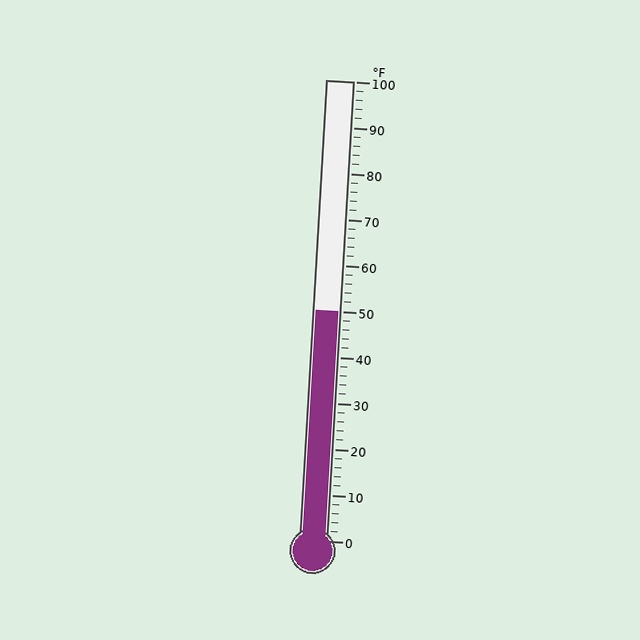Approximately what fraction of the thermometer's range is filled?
The thermometer is filled to approximately 50% of its range.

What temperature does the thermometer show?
The thermometer shows approximately 50°F.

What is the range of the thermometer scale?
The thermometer scale ranges from 0°F to 100°F.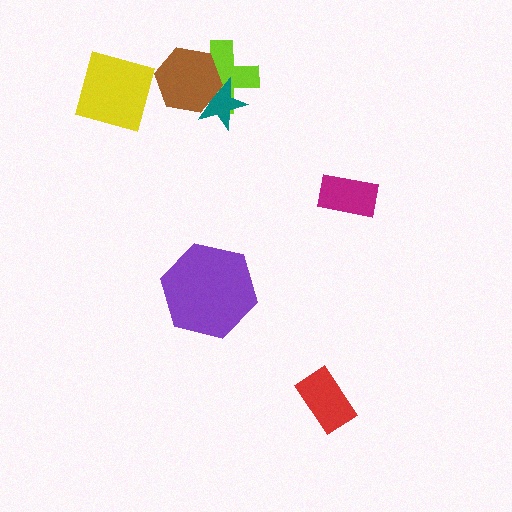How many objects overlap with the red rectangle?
0 objects overlap with the red rectangle.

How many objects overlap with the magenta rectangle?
0 objects overlap with the magenta rectangle.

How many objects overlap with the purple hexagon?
0 objects overlap with the purple hexagon.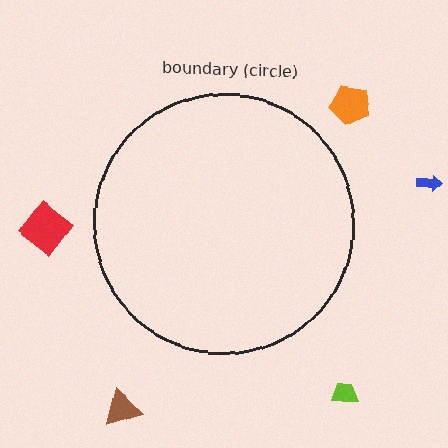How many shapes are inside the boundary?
0 inside, 5 outside.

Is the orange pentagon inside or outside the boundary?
Outside.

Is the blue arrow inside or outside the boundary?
Outside.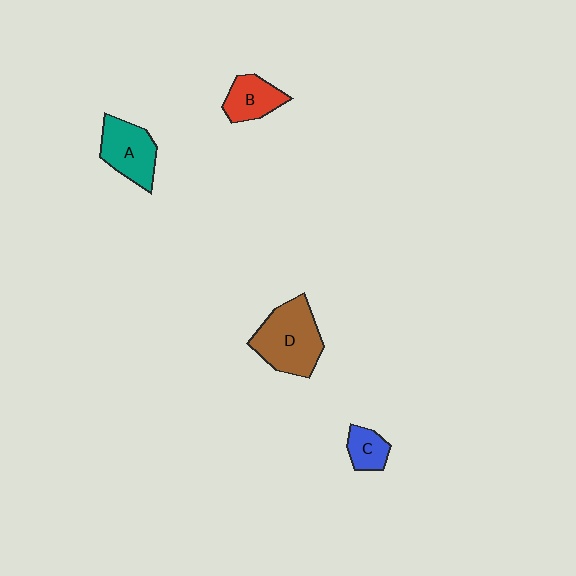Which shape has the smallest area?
Shape C (blue).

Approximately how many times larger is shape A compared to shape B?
Approximately 1.4 times.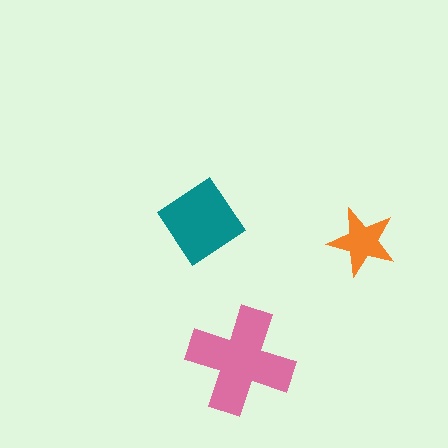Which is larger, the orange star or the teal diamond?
The teal diamond.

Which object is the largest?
The pink cross.